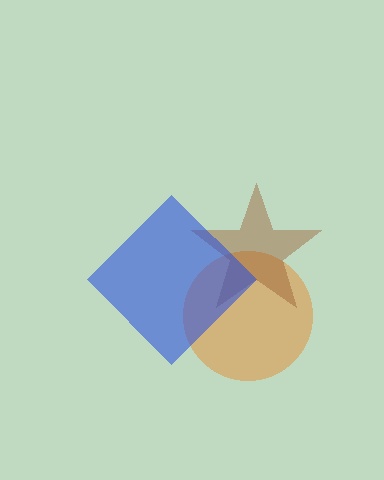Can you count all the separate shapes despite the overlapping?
Yes, there are 3 separate shapes.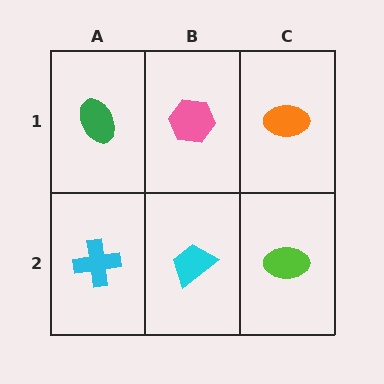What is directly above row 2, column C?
An orange ellipse.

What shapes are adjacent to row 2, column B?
A pink hexagon (row 1, column B), a cyan cross (row 2, column A), a lime ellipse (row 2, column C).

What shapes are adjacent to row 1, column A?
A cyan cross (row 2, column A), a pink hexagon (row 1, column B).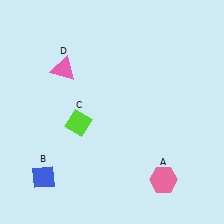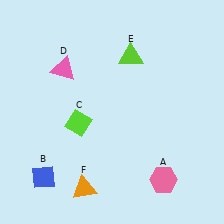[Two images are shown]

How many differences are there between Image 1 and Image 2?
There are 2 differences between the two images.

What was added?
A lime triangle (E), an orange triangle (F) were added in Image 2.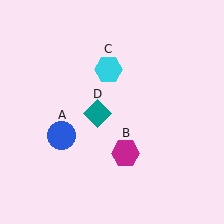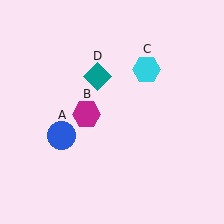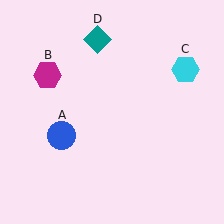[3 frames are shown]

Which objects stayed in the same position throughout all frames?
Blue circle (object A) remained stationary.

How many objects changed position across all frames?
3 objects changed position: magenta hexagon (object B), cyan hexagon (object C), teal diamond (object D).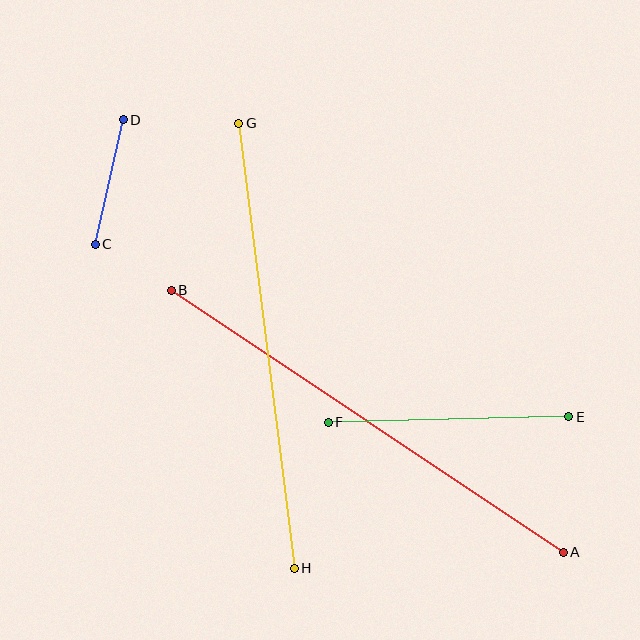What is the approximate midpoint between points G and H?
The midpoint is at approximately (267, 346) pixels.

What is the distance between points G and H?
The distance is approximately 448 pixels.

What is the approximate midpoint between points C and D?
The midpoint is at approximately (109, 182) pixels.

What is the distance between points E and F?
The distance is approximately 240 pixels.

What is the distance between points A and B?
The distance is approximately 471 pixels.